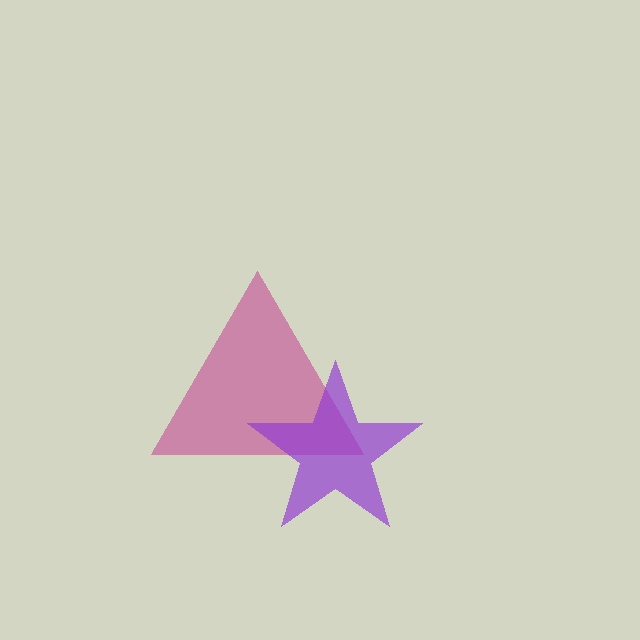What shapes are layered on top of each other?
The layered shapes are: a magenta triangle, a purple star.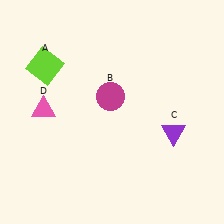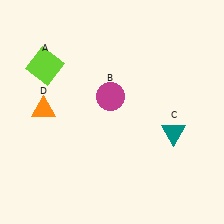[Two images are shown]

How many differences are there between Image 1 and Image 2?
There are 2 differences between the two images.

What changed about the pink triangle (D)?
In Image 1, D is pink. In Image 2, it changed to orange.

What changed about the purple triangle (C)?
In Image 1, C is purple. In Image 2, it changed to teal.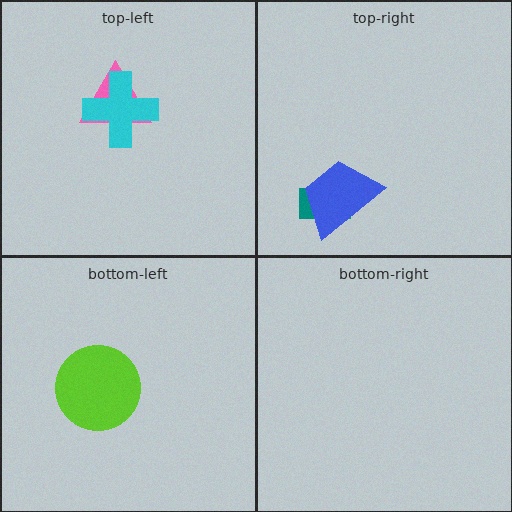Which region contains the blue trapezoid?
The top-right region.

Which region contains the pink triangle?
The top-left region.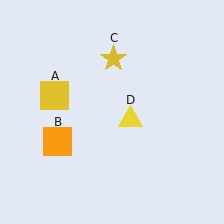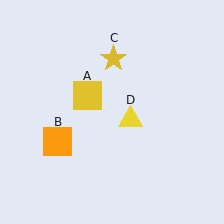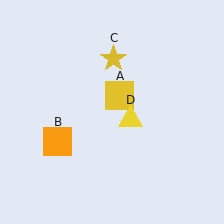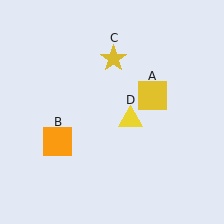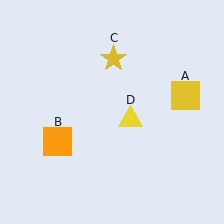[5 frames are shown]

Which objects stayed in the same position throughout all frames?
Orange square (object B) and yellow star (object C) and yellow triangle (object D) remained stationary.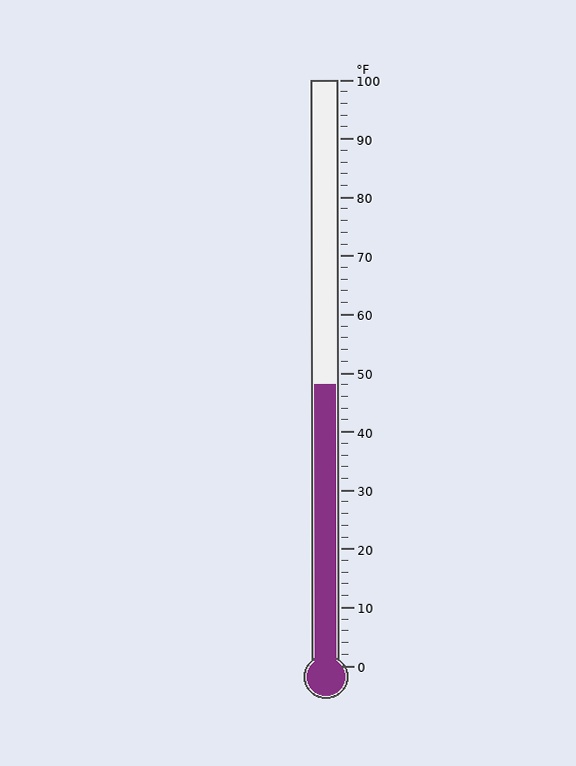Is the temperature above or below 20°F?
The temperature is above 20°F.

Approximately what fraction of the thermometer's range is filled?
The thermometer is filled to approximately 50% of its range.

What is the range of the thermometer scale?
The thermometer scale ranges from 0°F to 100°F.